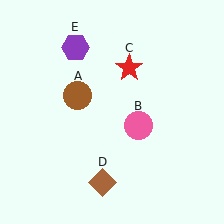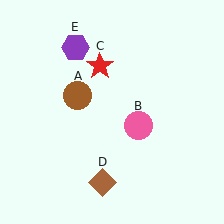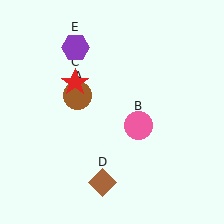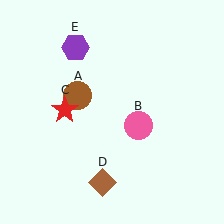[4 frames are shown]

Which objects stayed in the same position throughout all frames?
Brown circle (object A) and pink circle (object B) and brown diamond (object D) and purple hexagon (object E) remained stationary.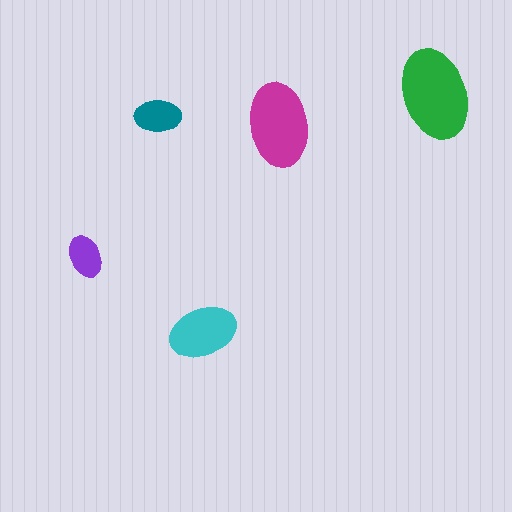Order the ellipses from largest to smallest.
the green one, the magenta one, the cyan one, the teal one, the purple one.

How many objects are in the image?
There are 5 objects in the image.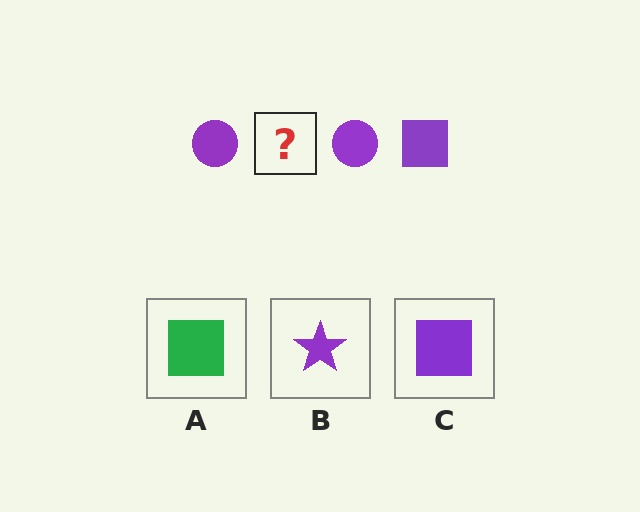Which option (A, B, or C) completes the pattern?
C.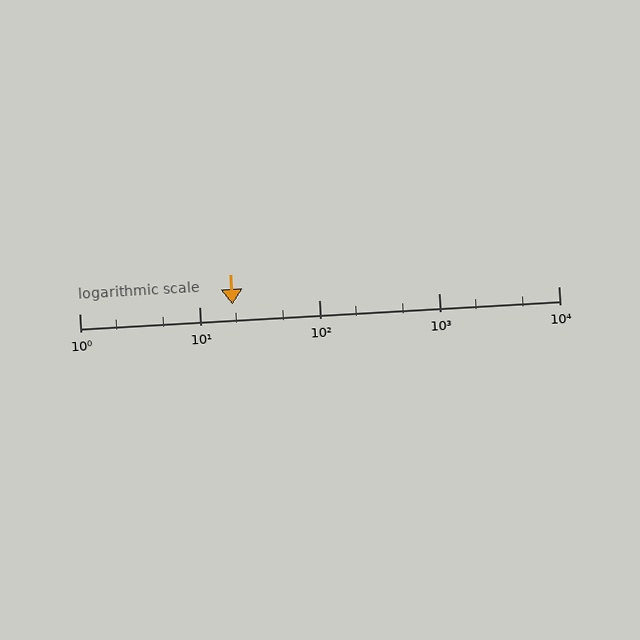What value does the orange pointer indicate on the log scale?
The pointer indicates approximately 19.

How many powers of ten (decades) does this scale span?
The scale spans 4 decades, from 1 to 10000.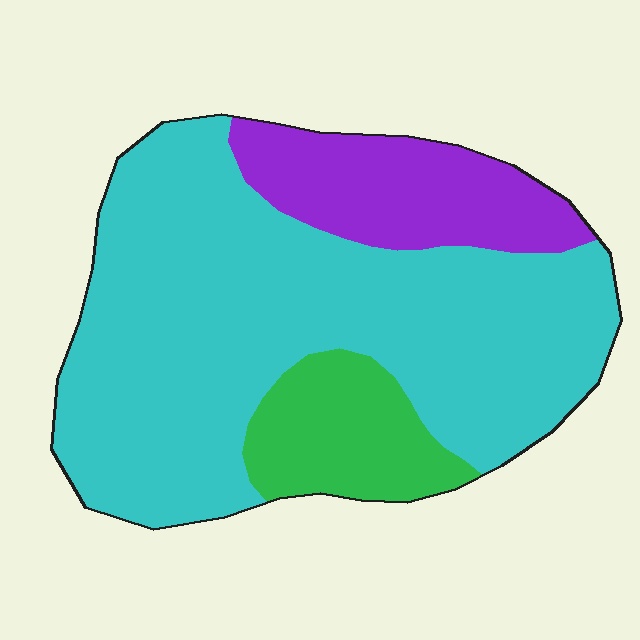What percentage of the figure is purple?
Purple takes up less than a quarter of the figure.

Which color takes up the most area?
Cyan, at roughly 70%.